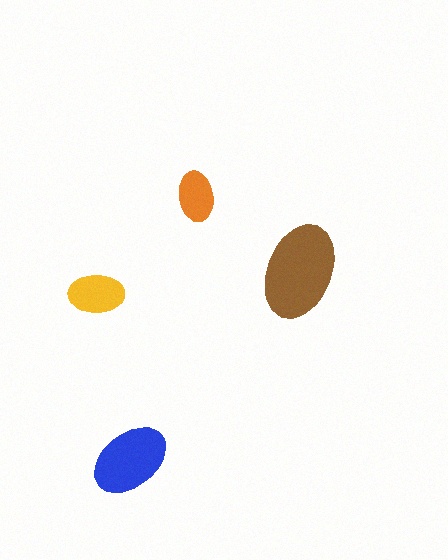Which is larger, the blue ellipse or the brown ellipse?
The brown one.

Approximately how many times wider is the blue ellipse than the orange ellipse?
About 1.5 times wider.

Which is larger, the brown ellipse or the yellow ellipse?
The brown one.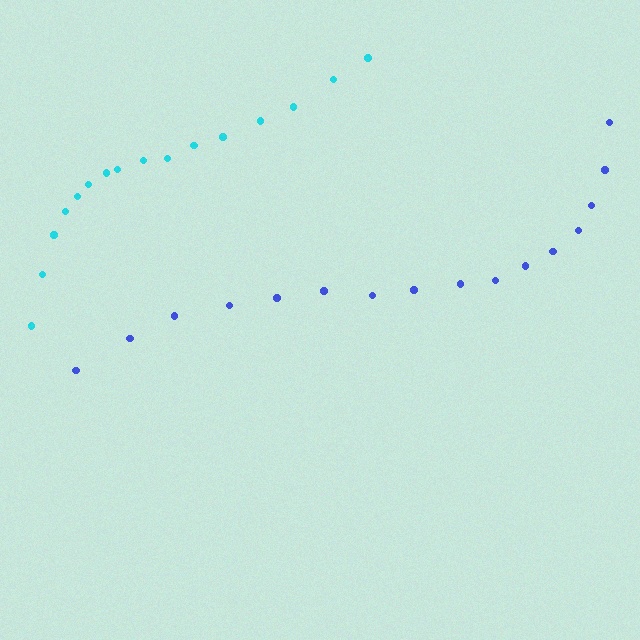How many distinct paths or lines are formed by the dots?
There are 2 distinct paths.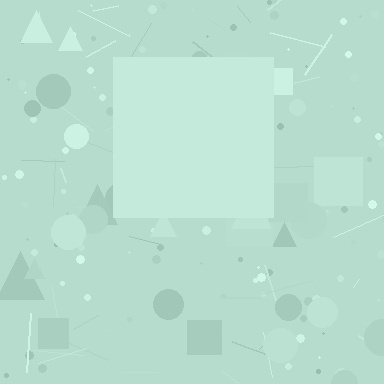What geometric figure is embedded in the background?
A square is embedded in the background.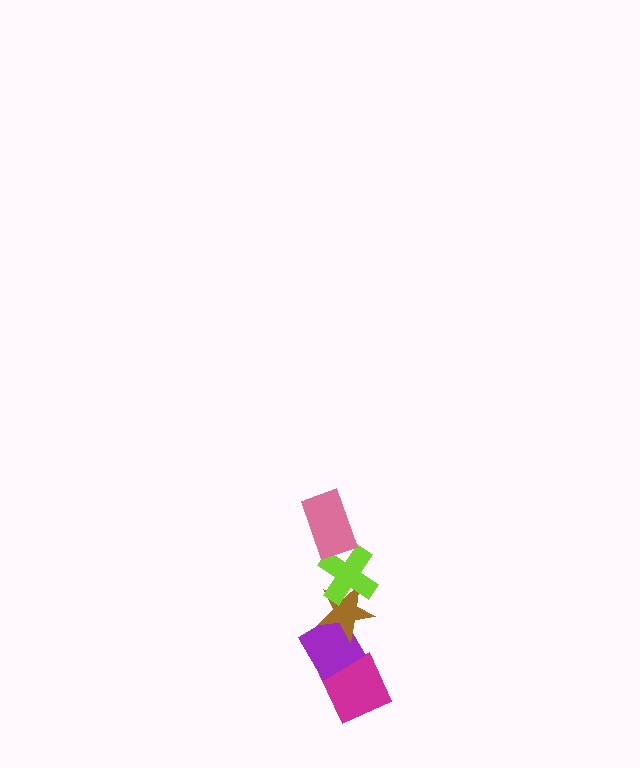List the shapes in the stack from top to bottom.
From top to bottom: the pink rectangle, the lime cross, the brown star, the purple diamond, the magenta diamond.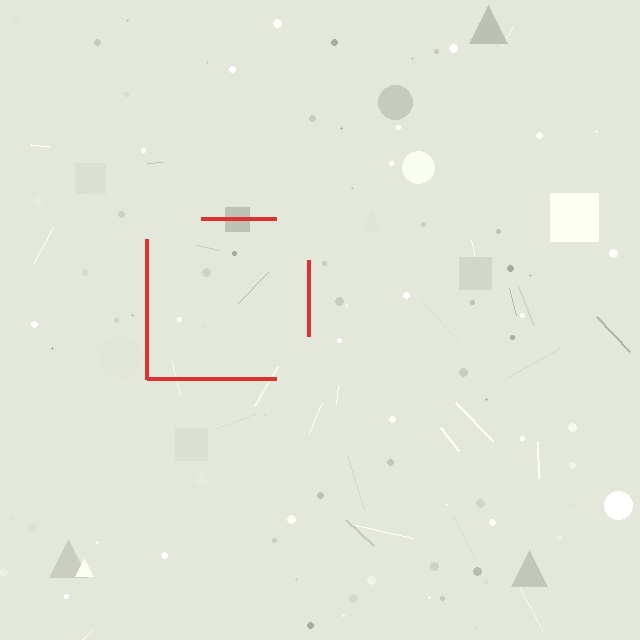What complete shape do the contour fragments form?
The contour fragments form a square.